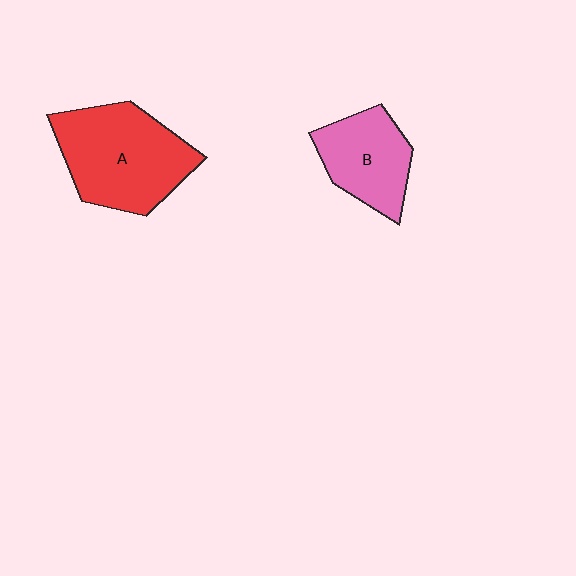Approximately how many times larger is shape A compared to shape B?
Approximately 1.6 times.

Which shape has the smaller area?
Shape B (pink).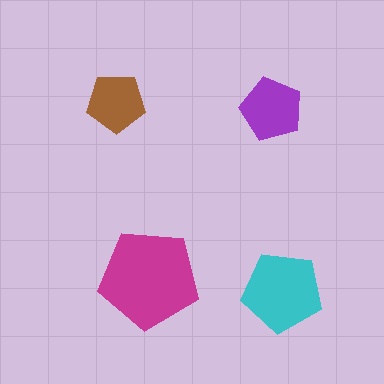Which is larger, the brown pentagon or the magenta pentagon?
The magenta one.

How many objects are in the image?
There are 4 objects in the image.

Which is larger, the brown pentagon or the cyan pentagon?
The cyan one.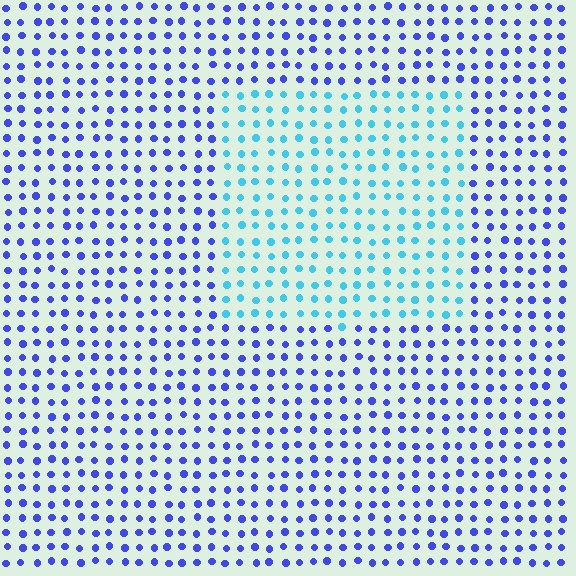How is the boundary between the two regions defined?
The boundary is defined purely by a slight shift in hue (about 46 degrees). Spacing, size, and orientation are identical on both sides.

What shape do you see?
I see a rectangle.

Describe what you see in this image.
The image is filled with small blue elements in a uniform arrangement. A rectangle-shaped region is visible where the elements are tinted to a slightly different hue, forming a subtle color boundary.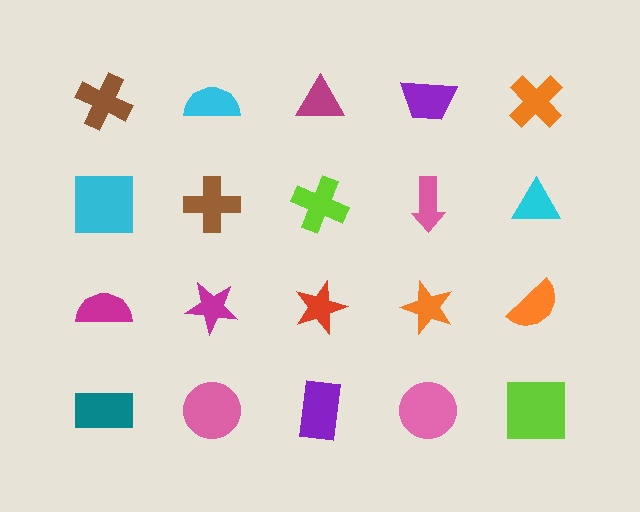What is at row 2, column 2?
A brown cross.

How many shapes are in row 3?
5 shapes.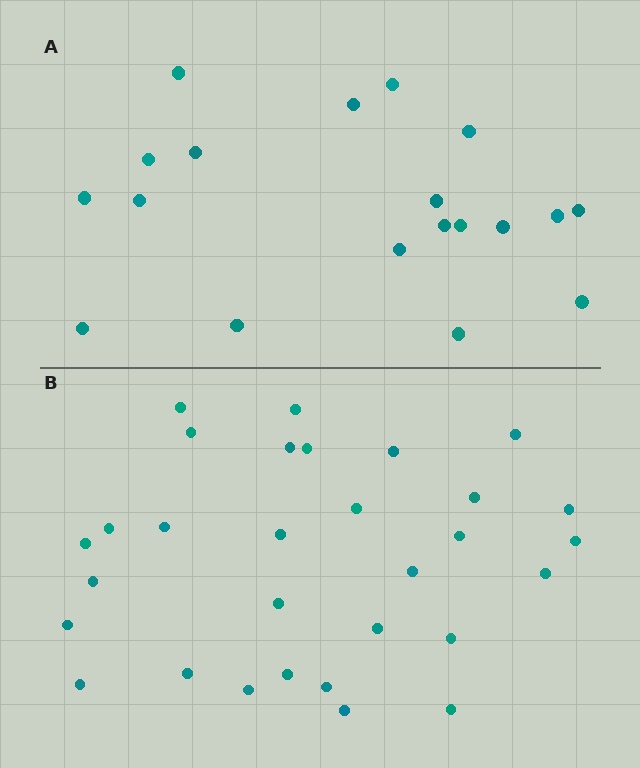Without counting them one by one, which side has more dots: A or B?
Region B (the bottom region) has more dots.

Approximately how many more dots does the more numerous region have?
Region B has roughly 12 or so more dots than region A.